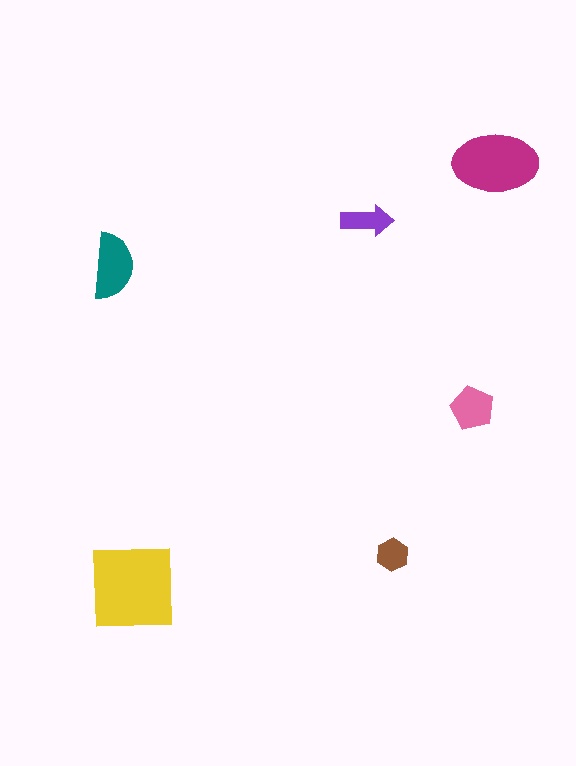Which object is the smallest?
The brown hexagon.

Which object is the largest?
The yellow square.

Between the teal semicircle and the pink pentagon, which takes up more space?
The teal semicircle.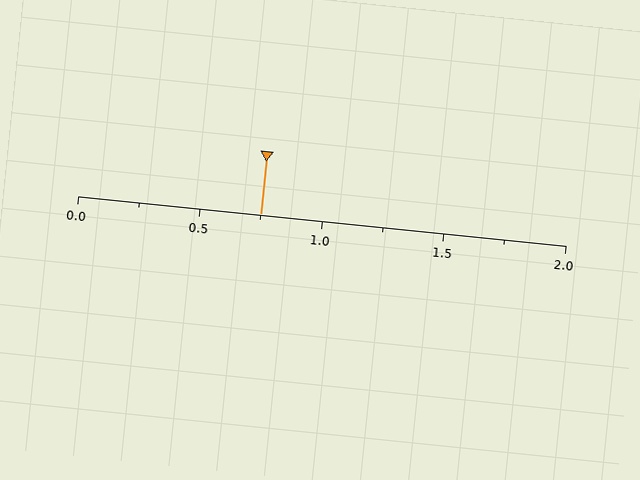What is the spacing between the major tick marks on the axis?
The major ticks are spaced 0.5 apart.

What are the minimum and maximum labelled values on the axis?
The axis runs from 0.0 to 2.0.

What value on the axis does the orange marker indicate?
The marker indicates approximately 0.75.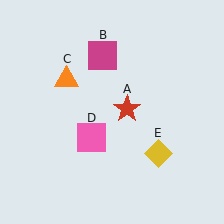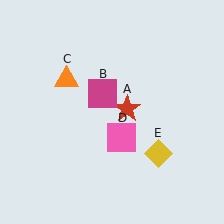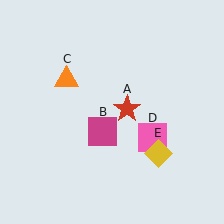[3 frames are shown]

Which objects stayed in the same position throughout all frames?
Red star (object A) and orange triangle (object C) and yellow diamond (object E) remained stationary.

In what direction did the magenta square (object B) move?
The magenta square (object B) moved down.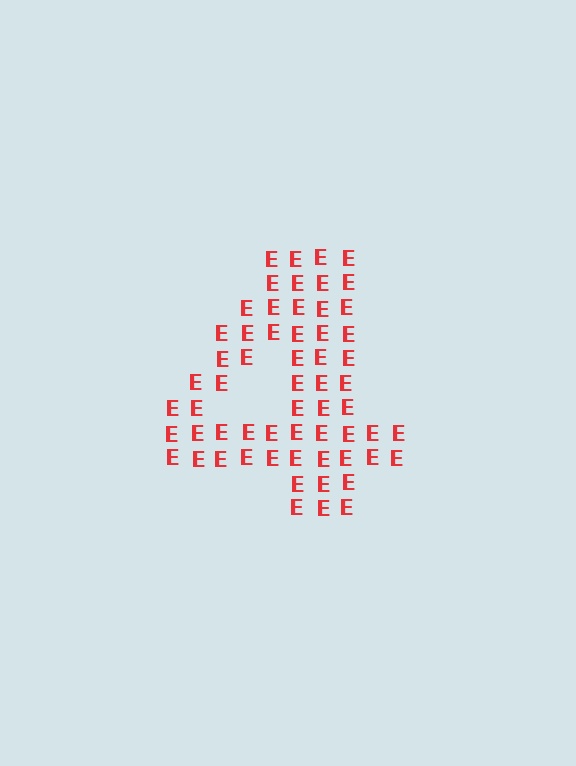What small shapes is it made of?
It is made of small letter E's.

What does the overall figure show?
The overall figure shows the digit 4.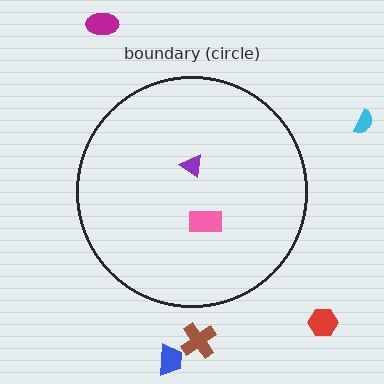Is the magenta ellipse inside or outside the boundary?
Outside.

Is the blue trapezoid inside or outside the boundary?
Outside.